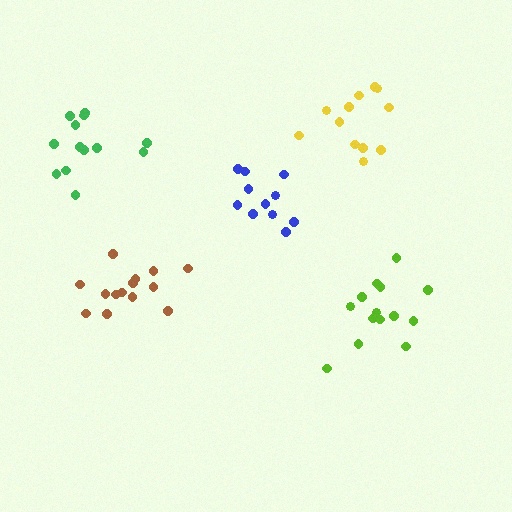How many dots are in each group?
Group 1: 11 dots, Group 2: 12 dots, Group 3: 14 dots, Group 4: 14 dots, Group 5: 13 dots (64 total).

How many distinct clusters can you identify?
There are 5 distinct clusters.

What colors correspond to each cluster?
The clusters are colored: blue, yellow, lime, brown, green.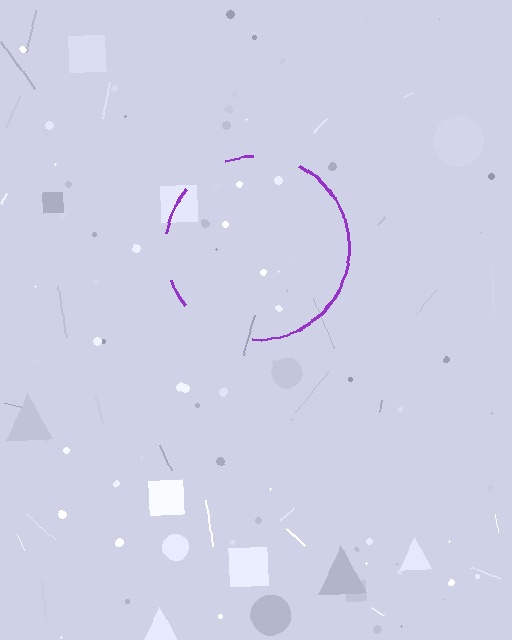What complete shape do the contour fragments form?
The contour fragments form a circle.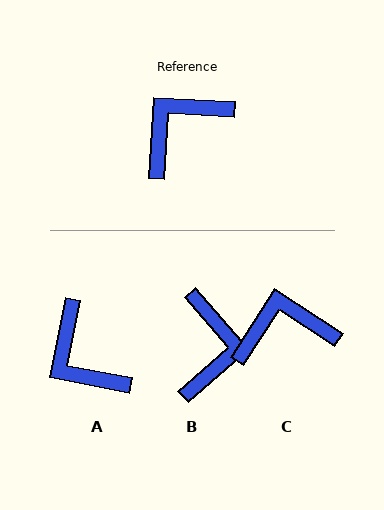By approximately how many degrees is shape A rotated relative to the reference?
Approximately 82 degrees counter-clockwise.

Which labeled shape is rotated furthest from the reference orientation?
B, about 135 degrees away.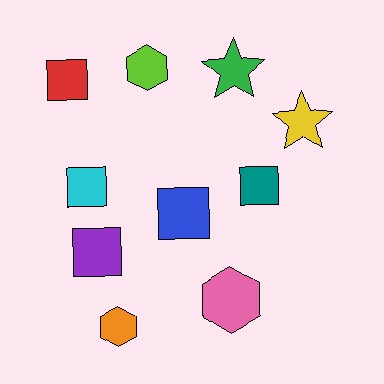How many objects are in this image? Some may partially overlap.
There are 10 objects.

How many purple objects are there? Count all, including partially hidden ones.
There is 1 purple object.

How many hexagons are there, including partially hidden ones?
There are 3 hexagons.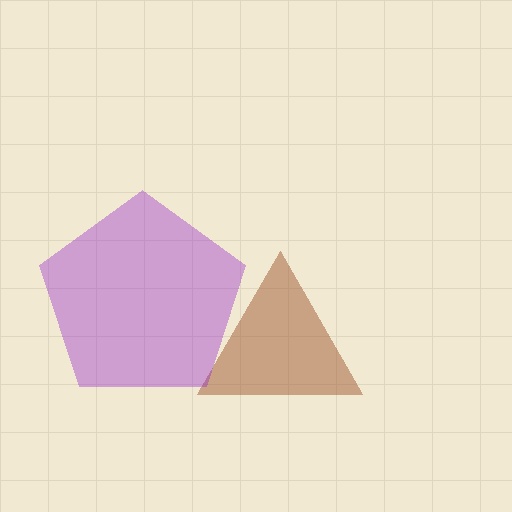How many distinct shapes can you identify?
There are 2 distinct shapes: a brown triangle, a purple pentagon.